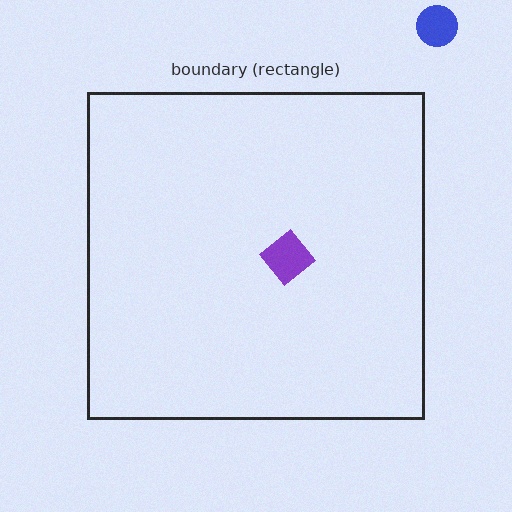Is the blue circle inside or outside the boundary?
Outside.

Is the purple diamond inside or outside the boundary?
Inside.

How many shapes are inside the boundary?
1 inside, 1 outside.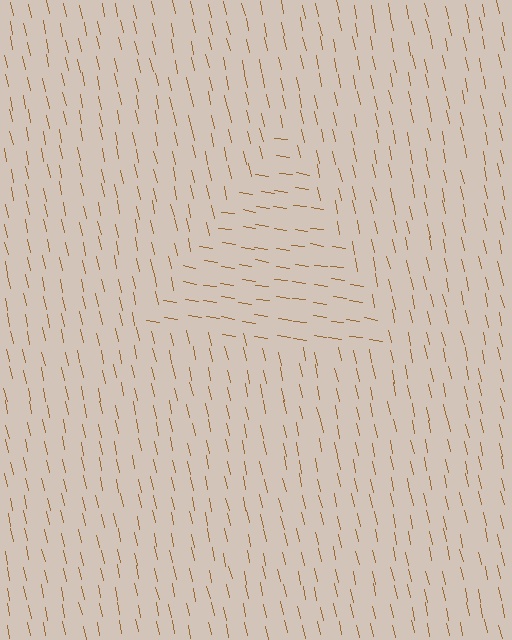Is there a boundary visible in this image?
Yes, there is a texture boundary formed by a change in line orientation.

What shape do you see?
I see a triangle.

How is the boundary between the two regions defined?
The boundary is defined purely by a change in line orientation (approximately 69 degrees difference). All lines are the same color and thickness.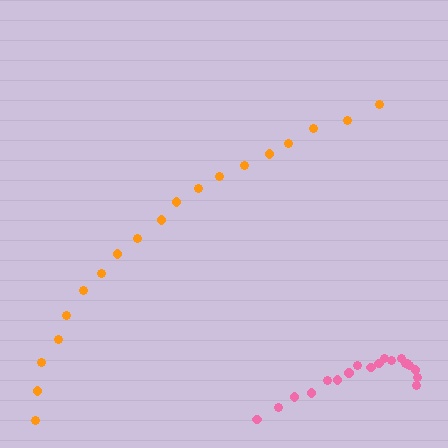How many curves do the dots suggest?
There are 2 distinct paths.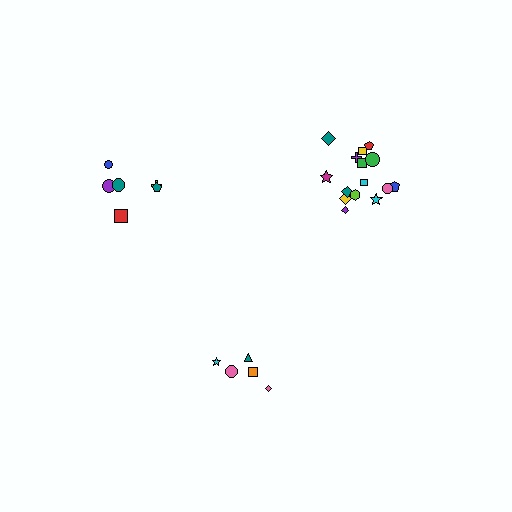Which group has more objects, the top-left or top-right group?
The top-right group.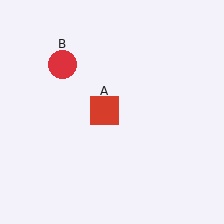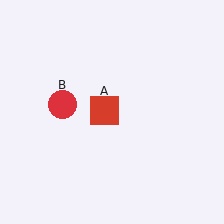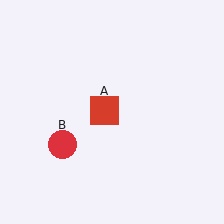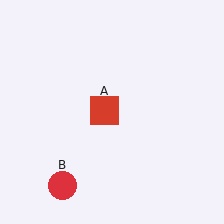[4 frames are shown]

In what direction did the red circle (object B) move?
The red circle (object B) moved down.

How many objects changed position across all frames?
1 object changed position: red circle (object B).